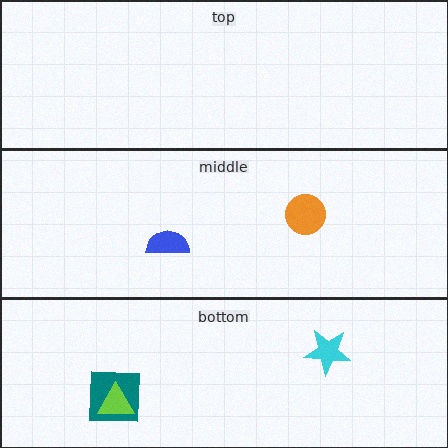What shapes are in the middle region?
The blue semicircle, the orange circle.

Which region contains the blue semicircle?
The middle region.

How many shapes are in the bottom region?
3.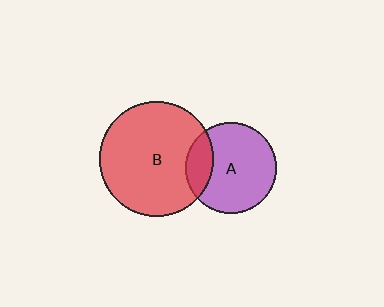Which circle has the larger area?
Circle B (red).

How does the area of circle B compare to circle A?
Approximately 1.6 times.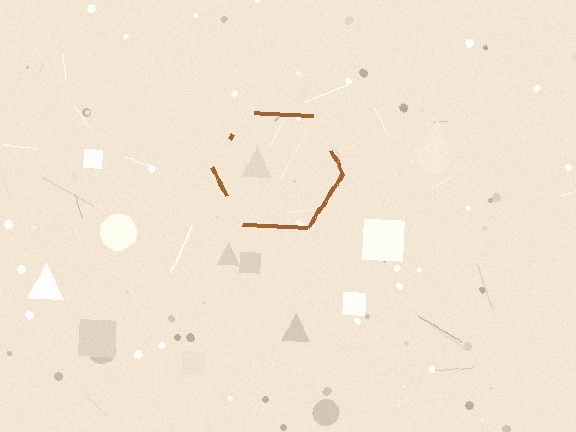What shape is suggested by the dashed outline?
The dashed outline suggests a hexagon.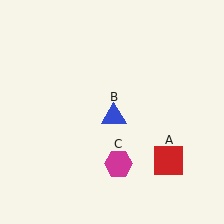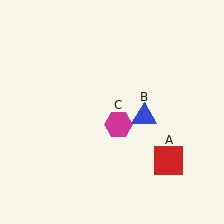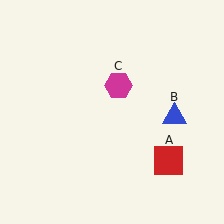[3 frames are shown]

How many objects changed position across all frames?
2 objects changed position: blue triangle (object B), magenta hexagon (object C).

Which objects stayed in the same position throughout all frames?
Red square (object A) remained stationary.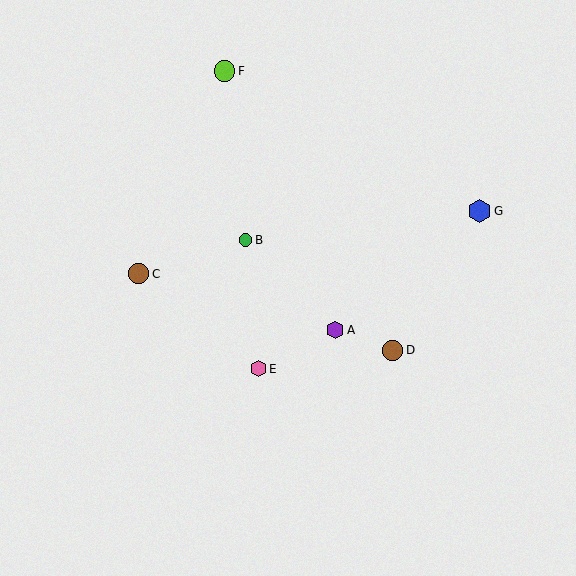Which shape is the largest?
The blue hexagon (labeled G) is the largest.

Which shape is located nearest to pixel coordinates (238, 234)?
The green circle (labeled B) at (245, 240) is nearest to that location.